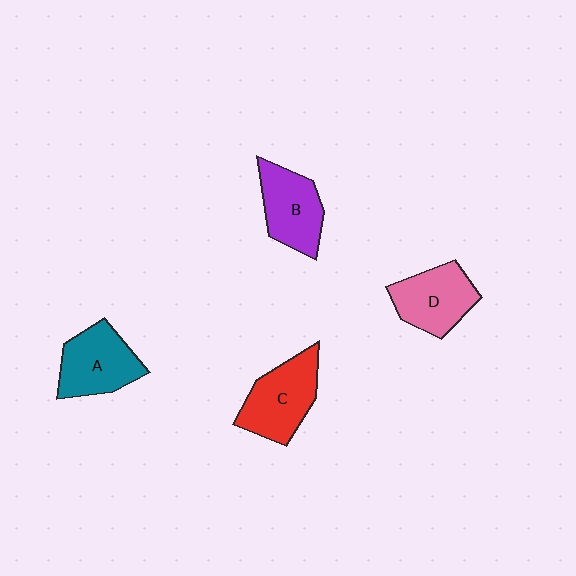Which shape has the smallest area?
Shape B (purple).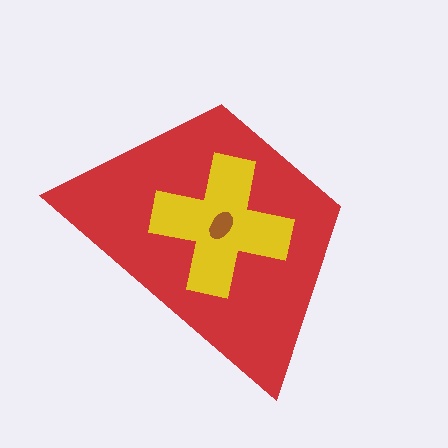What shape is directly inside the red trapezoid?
The yellow cross.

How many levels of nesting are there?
3.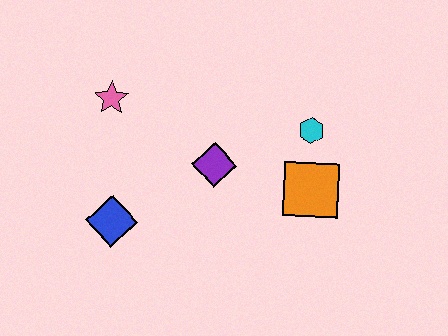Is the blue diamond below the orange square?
Yes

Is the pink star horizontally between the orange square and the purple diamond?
No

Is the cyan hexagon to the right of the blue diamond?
Yes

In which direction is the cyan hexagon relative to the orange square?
The cyan hexagon is above the orange square.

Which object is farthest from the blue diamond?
The cyan hexagon is farthest from the blue diamond.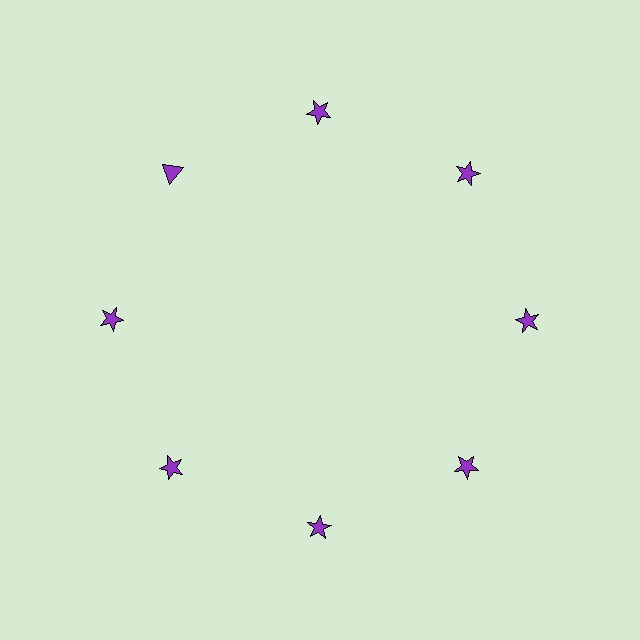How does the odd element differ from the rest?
It has a different shape: triangle instead of star.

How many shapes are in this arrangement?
There are 8 shapes arranged in a ring pattern.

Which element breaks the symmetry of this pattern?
The purple triangle at roughly the 10 o'clock position breaks the symmetry. All other shapes are purple stars.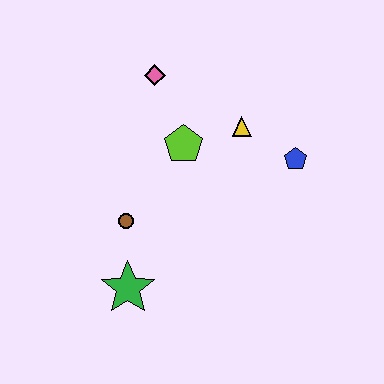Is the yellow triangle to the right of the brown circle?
Yes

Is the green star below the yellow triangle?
Yes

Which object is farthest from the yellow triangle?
The green star is farthest from the yellow triangle.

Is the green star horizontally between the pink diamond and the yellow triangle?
No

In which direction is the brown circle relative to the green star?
The brown circle is above the green star.